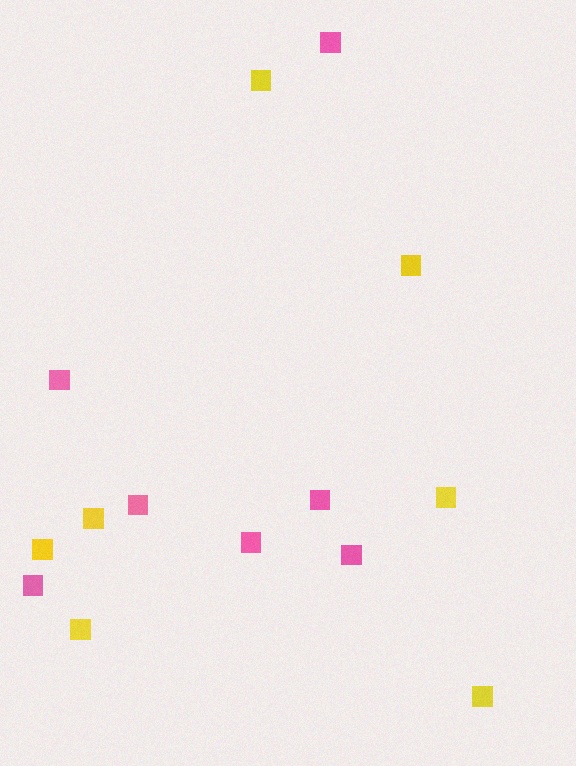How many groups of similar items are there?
There are 2 groups: one group of yellow squares (7) and one group of pink squares (7).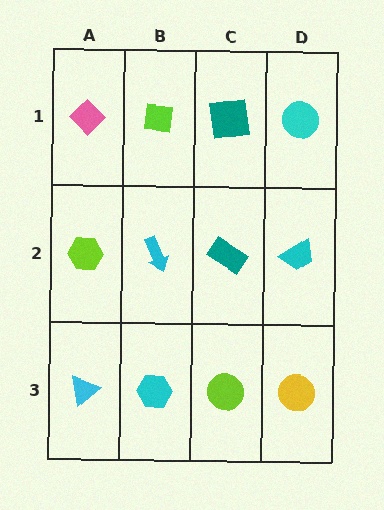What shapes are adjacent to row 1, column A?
A lime hexagon (row 2, column A), a lime square (row 1, column B).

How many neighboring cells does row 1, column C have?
3.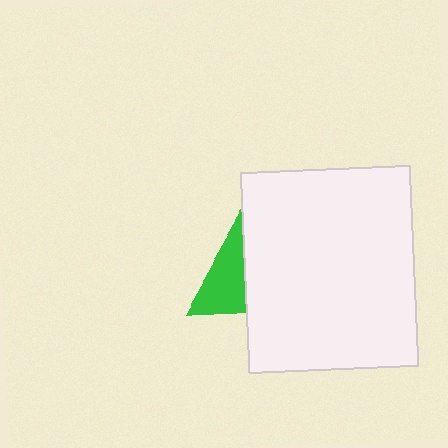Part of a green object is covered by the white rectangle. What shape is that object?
It is a triangle.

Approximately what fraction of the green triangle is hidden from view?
Roughly 61% of the green triangle is hidden behind the white rectangle.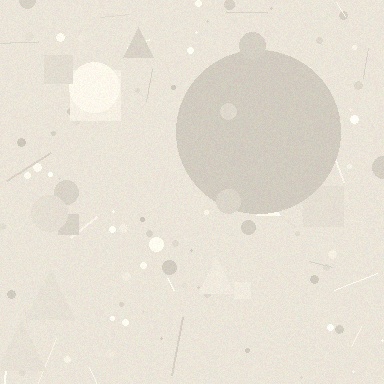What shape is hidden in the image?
A circle is hidden in the image.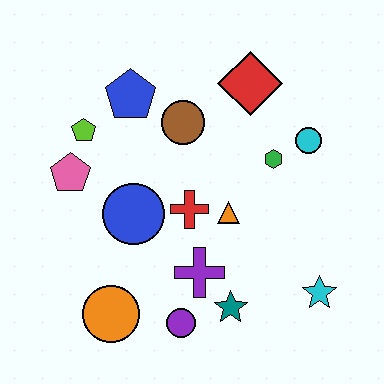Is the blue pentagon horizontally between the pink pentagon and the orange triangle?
Yes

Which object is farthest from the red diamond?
The orange circle is farthest from the red diamond.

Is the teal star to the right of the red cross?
Yes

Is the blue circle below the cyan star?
No